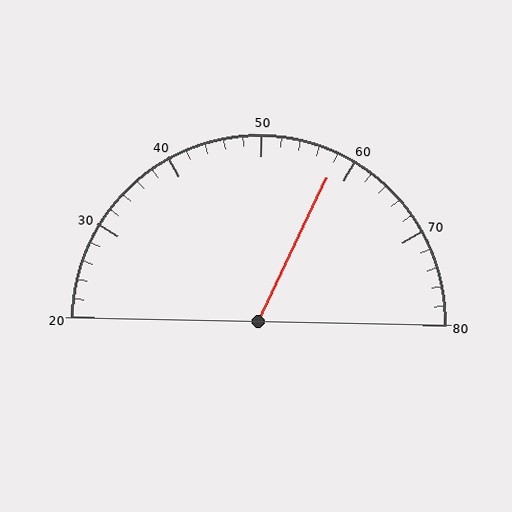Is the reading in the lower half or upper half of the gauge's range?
The reading is in the upper half of the range (20 to 80).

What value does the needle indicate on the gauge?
The needle indicates approximately 58.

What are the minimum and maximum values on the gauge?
The gauge ranges from 20 to 80.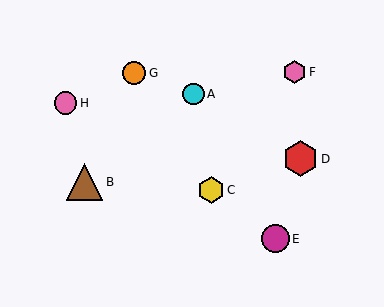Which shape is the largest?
The brown triangle (labeled B) is the largest.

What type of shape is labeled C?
Shape C is a yellow hexagon.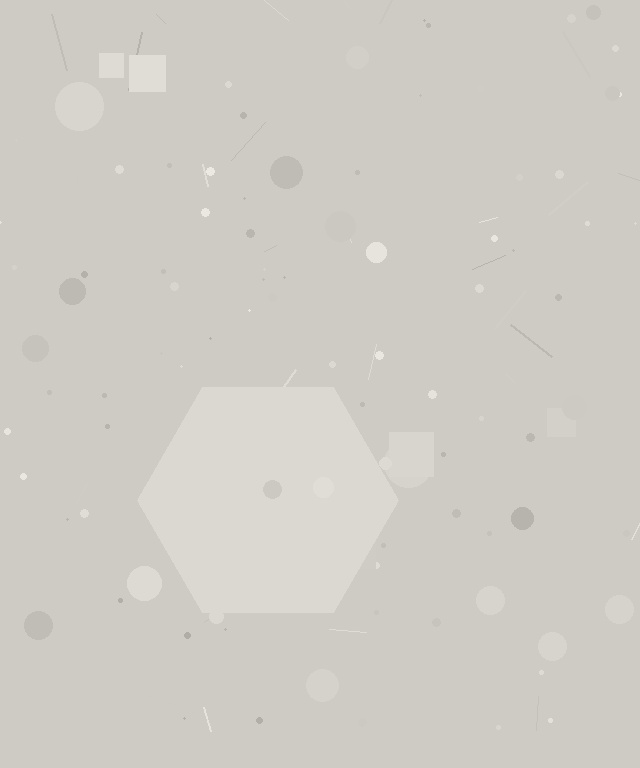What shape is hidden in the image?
A hexagon is hidden in the image.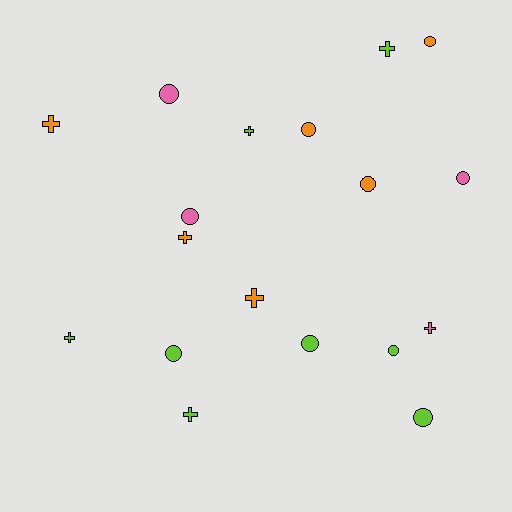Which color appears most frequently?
Lime, with 8 objects.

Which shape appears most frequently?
Circle, with 10 objects.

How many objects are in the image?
There are 18 objects.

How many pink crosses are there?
There is 1 pink cross.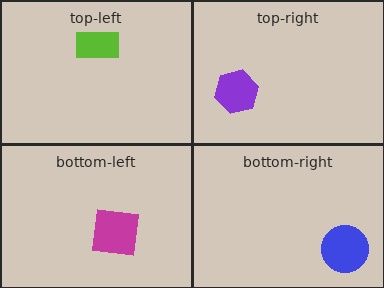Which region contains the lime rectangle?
The top-left region.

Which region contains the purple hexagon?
The top-right region.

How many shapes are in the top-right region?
1.